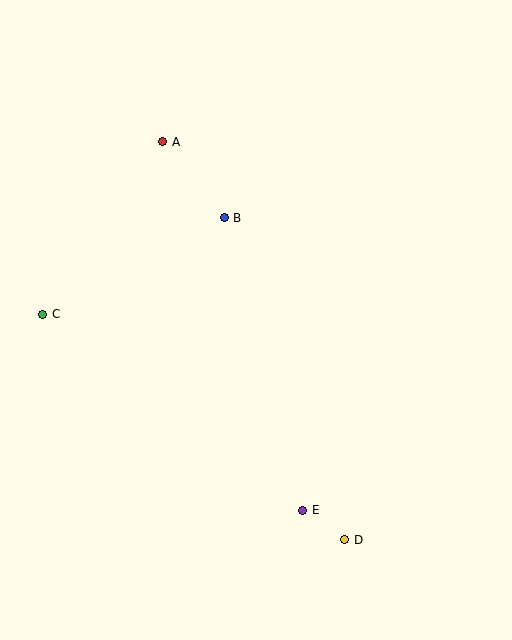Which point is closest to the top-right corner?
Point B is closest to the top-right corner.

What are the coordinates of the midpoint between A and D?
The midpoint between A and D is at (254, 341).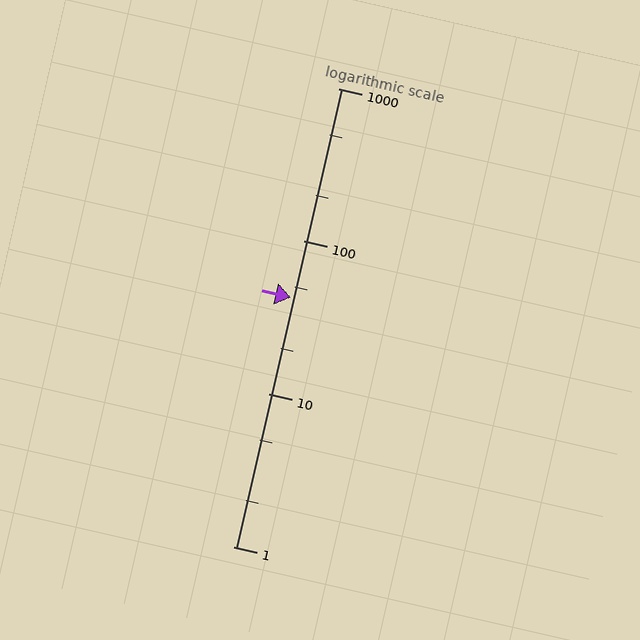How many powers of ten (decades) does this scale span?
The scale spans 3 decades, from 1 to 1000.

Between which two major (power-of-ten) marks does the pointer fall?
The pointer is between 10 and 100.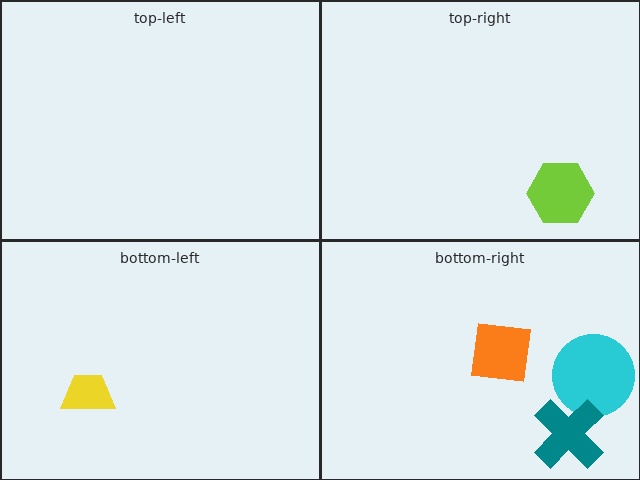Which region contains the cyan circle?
The bottom-right region.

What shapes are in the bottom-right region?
The cyan circle, the orange square, the teal cross.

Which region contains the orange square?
The bottom-right region.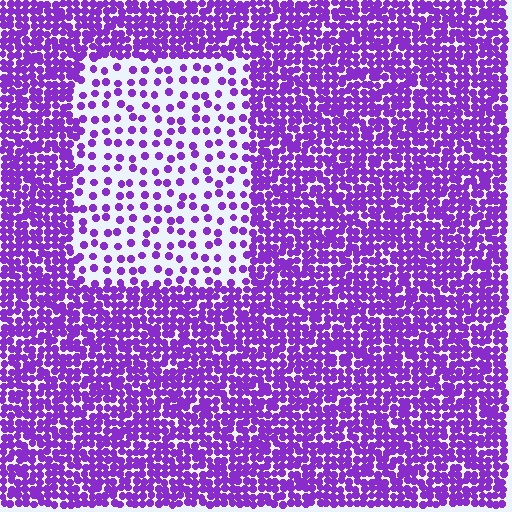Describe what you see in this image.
The image contains small purple elements arranged at two different densities. A rectangle-shaped region is visible where the elements are less densely packed than the surrounding area.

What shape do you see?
I see a rectangle.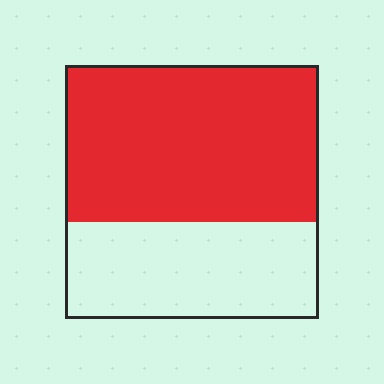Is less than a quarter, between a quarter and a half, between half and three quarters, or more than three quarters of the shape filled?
Between half and three quarters.